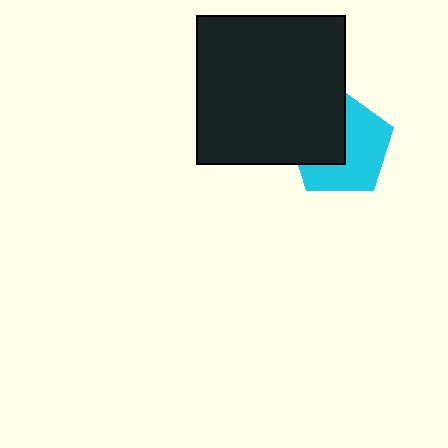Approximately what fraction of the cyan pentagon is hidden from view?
Roughly 43% of the cyan pentagon is hidden behind the black square.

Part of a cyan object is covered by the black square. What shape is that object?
It is a pentagon.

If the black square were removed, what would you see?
You would see the complete cyan pentagon.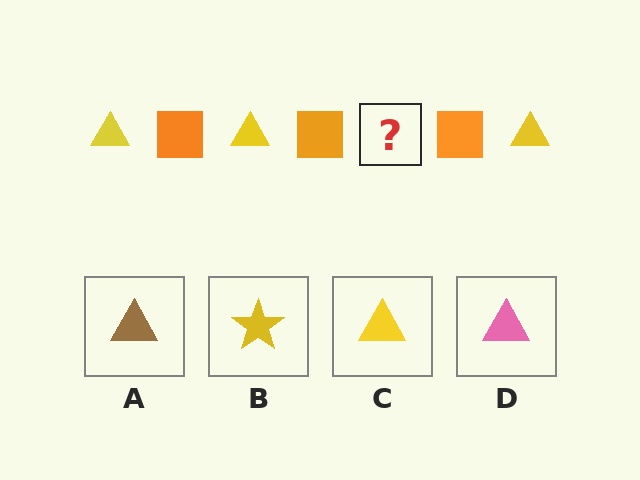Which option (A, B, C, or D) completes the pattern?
C.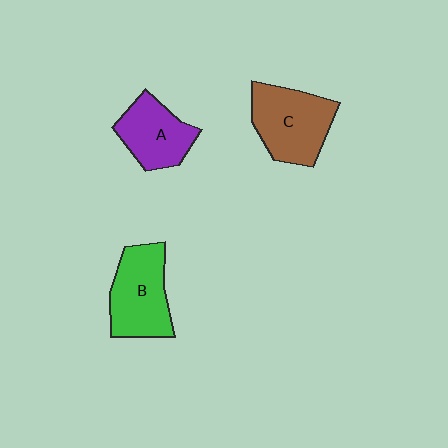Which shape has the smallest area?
Shape A (purple).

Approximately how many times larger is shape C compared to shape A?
Approximately 1.3 times.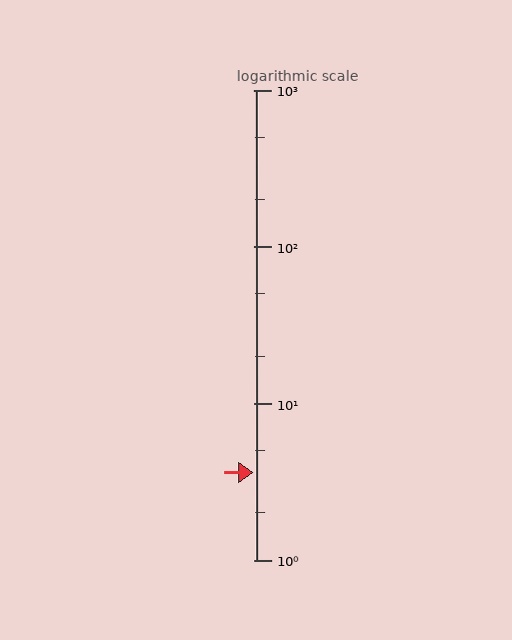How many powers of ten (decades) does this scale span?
The scale spans 3 decades, from 1 to 1000.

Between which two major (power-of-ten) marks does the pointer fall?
The pointer is between 1 and 10.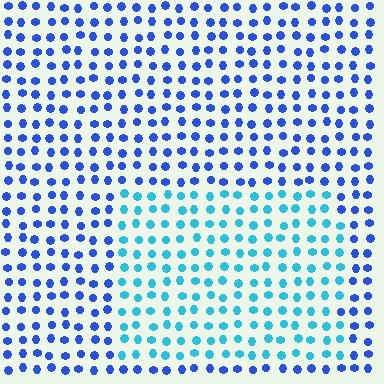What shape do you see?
I see a rectangle.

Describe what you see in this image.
The image is filled with small blue elements in a uniform arrangement. A rectangle-shaped region is visible where the elements are tinted to a slightly different hue, forming a subtle color boundary.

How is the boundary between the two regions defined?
The boundary is defined purely by a slight shift in hue (about 39 degrees). Spacing, size, and orientation are identical on both sides.